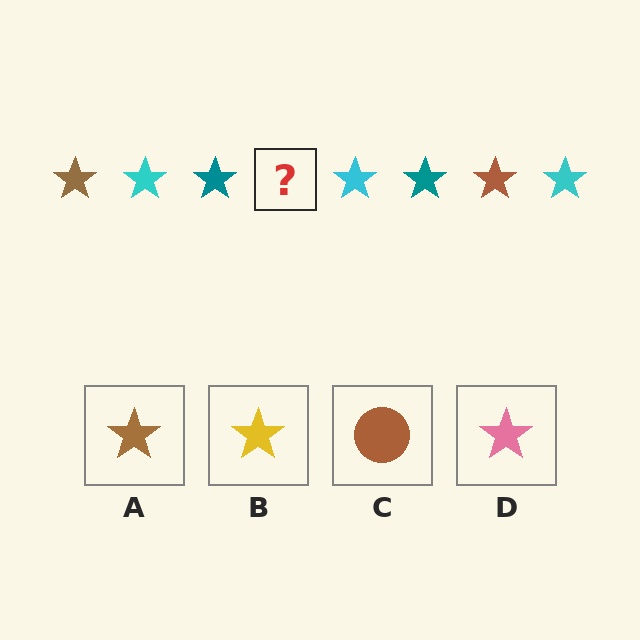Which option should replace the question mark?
Option A.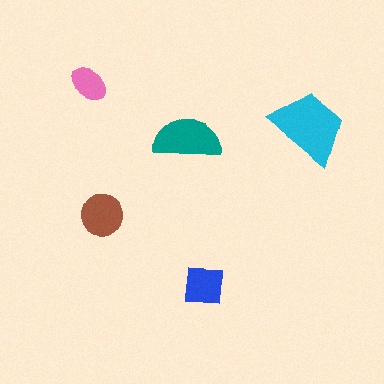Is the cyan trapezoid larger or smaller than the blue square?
Larger.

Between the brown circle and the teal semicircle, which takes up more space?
The teal semicircle.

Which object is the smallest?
The pink ellipse.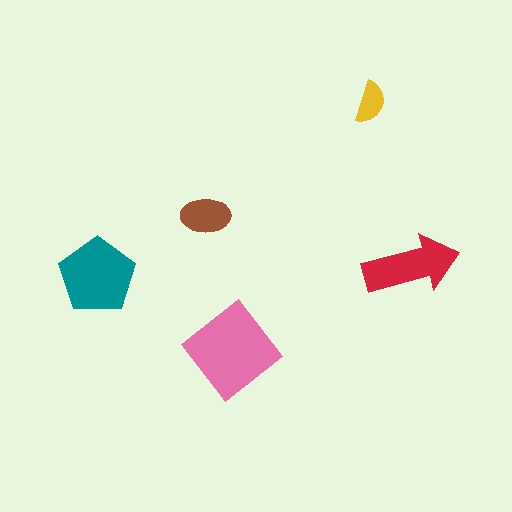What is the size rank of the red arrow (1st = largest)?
3rd.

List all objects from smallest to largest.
The yellow semicircle, the brown ellipse, the red arrow, the teal pentagon, the pink diamond.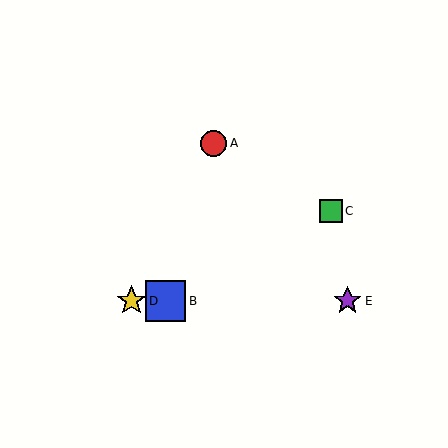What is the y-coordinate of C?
Object C is at y≈211.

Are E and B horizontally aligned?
Yes, both are at y≈301.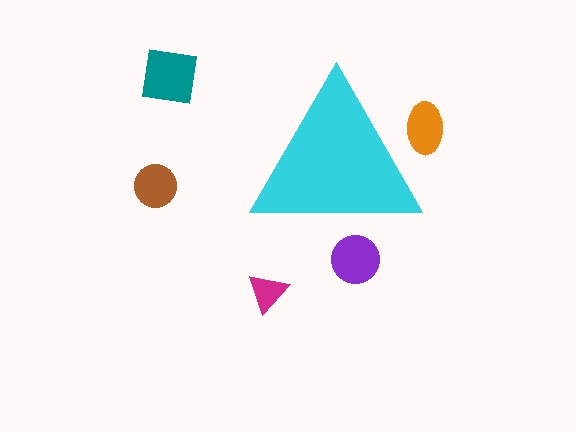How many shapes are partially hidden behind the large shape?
2 shapes are partially hidden.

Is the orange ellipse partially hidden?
Yes, the orange ellipse is partially hidden behind the cyan triangle.